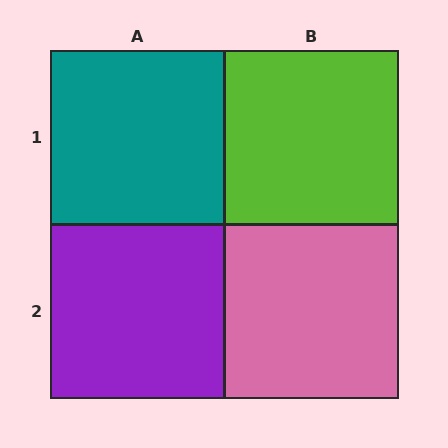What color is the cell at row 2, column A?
Purple.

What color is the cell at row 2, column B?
Pink.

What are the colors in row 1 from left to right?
Teal, lime.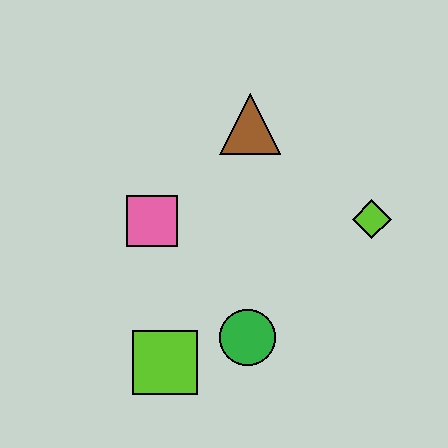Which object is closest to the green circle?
The lime square is closest to the green circle.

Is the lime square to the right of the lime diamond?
No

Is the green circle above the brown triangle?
No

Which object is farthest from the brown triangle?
The lime square is farthest from the brown triangle.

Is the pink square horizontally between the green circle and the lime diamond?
No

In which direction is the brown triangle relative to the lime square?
The brown triangle is above the lime square.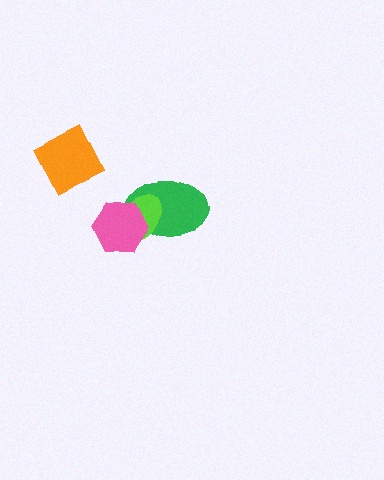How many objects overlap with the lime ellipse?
2 objects overlap with the lime ellipse.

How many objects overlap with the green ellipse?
2 objects overlap with the green ellipse.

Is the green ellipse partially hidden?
Yes, it is partially covered by another shape.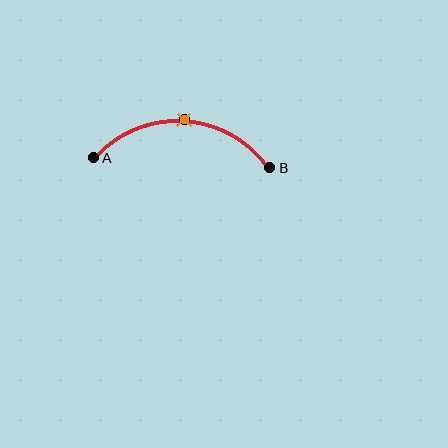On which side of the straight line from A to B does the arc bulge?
The arc bulges above the straight line connecting A and B.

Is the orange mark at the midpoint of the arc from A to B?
Yes. The orange mark lies on the arc at equal arc-length from both A and B — it is the arc midpoint.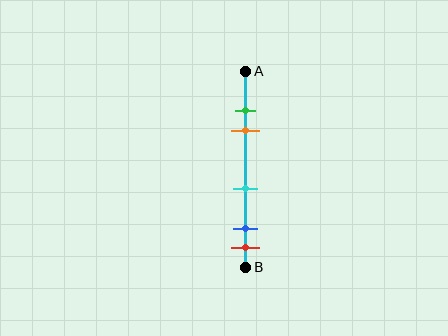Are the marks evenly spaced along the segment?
No, the marks are not evenly spaced.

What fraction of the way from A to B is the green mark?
The green mark is approximately 20% (0.2) of the way from A to B.